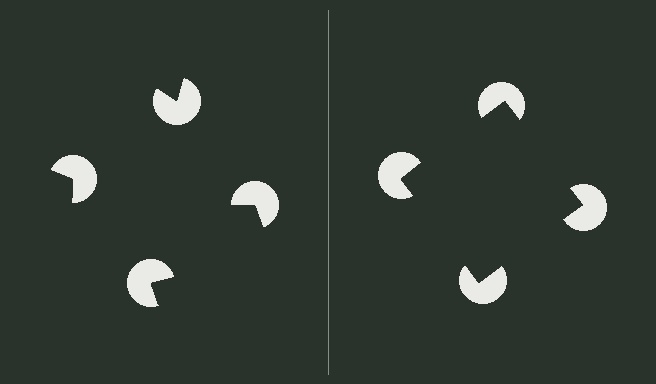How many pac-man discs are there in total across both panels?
8 — 4 on each side.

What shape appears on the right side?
An illusory square.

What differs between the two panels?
The pac-man discs are positioned identically on both sides; only the wedge orientations differ. On the right they align to a square; on the left they are misaligned.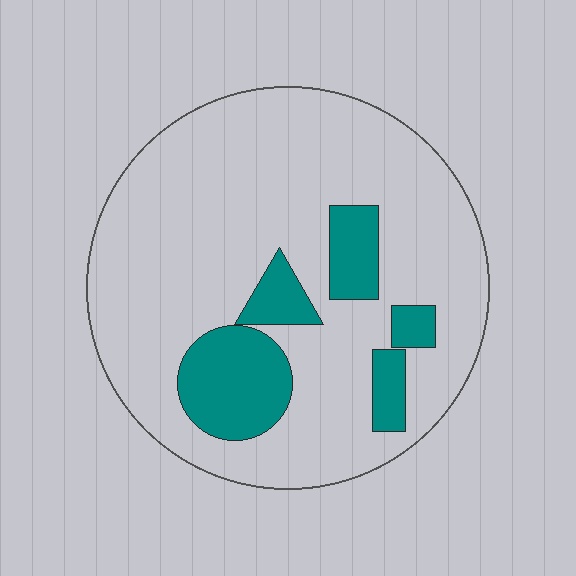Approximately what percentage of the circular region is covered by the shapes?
Approximately 20%.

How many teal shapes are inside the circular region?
5.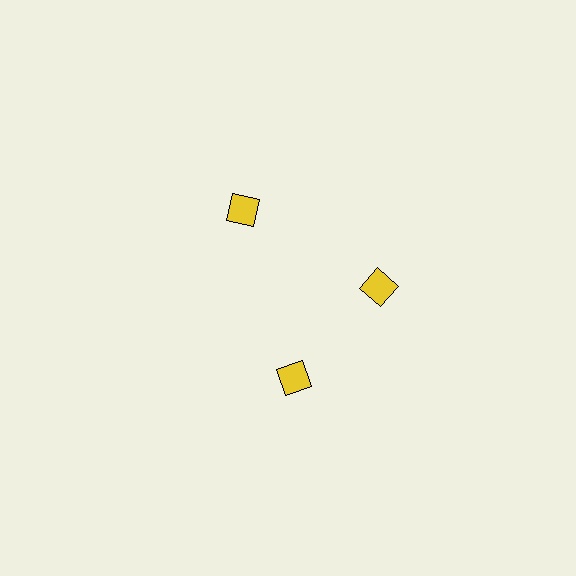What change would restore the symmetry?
The symmetry would be restored by rotating it back into even spacing with its neighbors so that all 3 diamonds sit at equal angles and equal distance from the center.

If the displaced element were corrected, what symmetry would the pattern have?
It would have 3-fold rotational symmetry — the pattern would map onto itself every 120 degrees.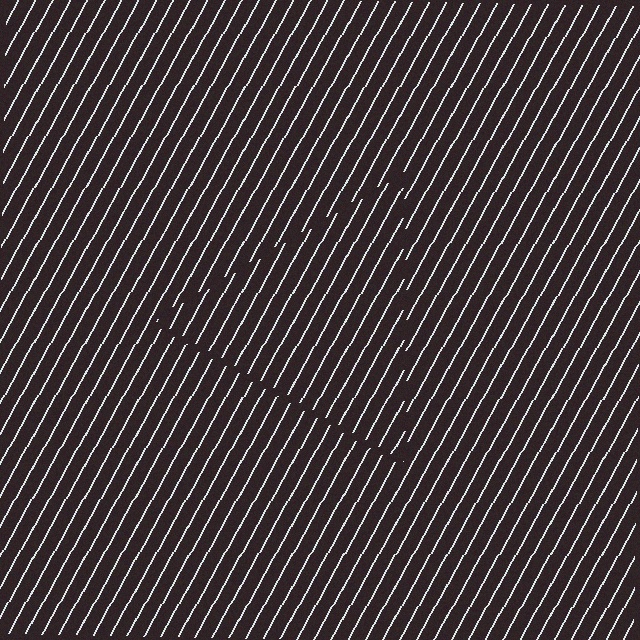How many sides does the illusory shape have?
3 sides — the line-ends trace a triangle.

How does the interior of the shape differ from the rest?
The interior of the shape contains the same grating, shifted by half a period — the contour is defined by the phase discontinuity where line-ends from the inner and outer gratings abut.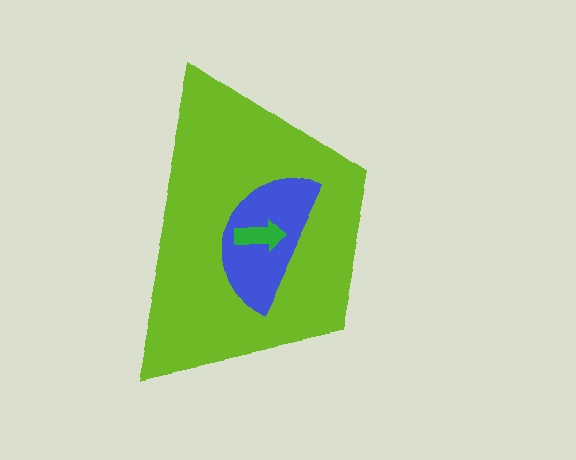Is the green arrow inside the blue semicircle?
Yes.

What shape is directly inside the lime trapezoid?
The blue semicircle.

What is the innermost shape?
The green arrow.